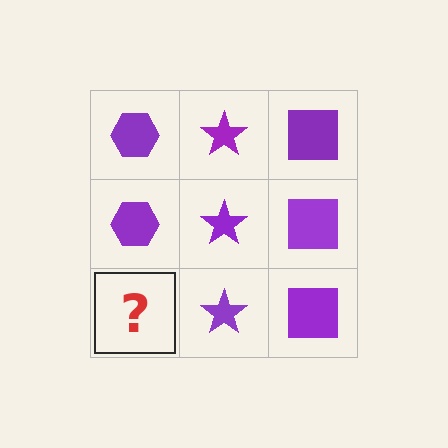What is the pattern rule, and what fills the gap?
The rule is that each column has a consistent shape. The gap should be filled with a purple hexagon.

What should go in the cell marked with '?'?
The missing cell should contain a purple hexagon.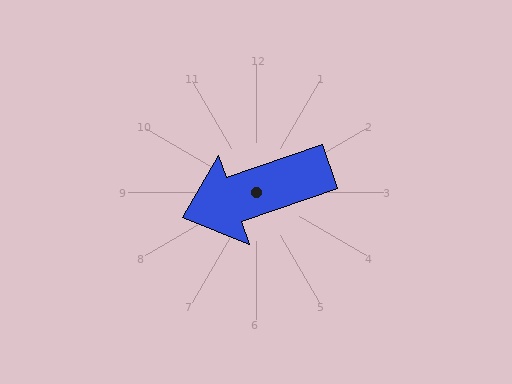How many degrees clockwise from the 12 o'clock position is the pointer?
Approximately 251 degrees.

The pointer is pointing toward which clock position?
Roughly 8 o'clock.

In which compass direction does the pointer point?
West.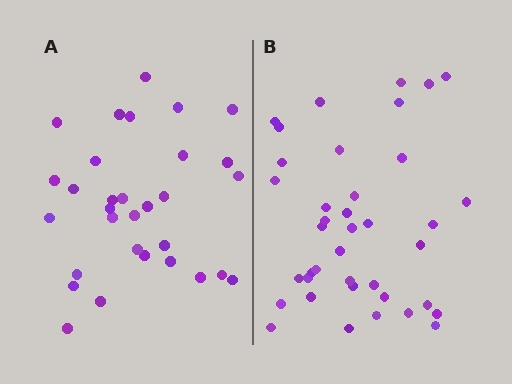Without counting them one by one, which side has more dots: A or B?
Region B (the right region) has more dots.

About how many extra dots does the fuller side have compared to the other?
Region B has roughly 8 or so more dots than region A.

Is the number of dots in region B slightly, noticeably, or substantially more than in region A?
Region B has noticeably more, but not dramatically so. The ratio is roughly 1.3 to 1.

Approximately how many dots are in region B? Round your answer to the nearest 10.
About 40 dots. (The exact count is 39, which rounds to 40.)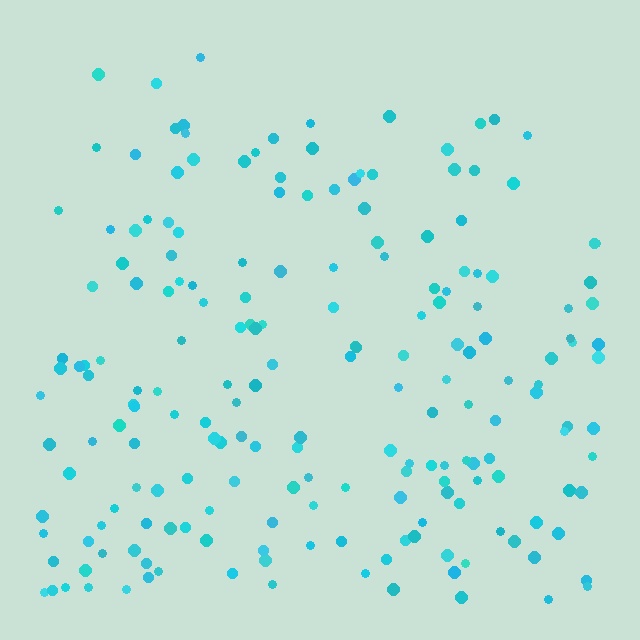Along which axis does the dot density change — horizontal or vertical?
Vertical.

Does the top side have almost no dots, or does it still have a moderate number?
Still a moderate number, just noticeably fewer than the bottom.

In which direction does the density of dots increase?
From top to bottom, with the bottom side densest.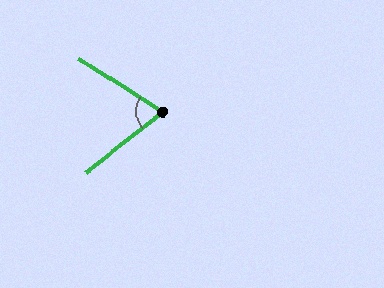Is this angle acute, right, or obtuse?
It is acute.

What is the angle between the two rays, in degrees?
Approximately 70 degrees.